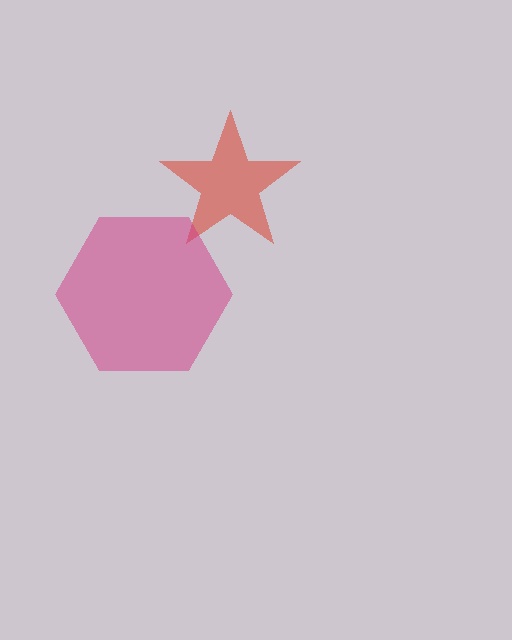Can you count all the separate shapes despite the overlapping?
Yes, there are 2 separate shapes.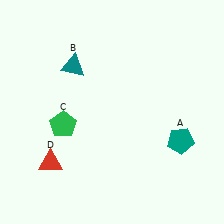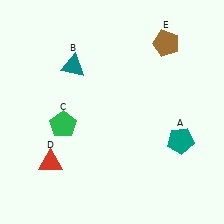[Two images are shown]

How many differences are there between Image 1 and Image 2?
There is 1 difference between the two images.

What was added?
A brown pentagon (E) was added in Image 2.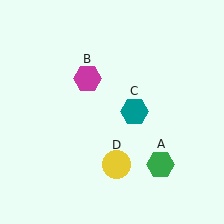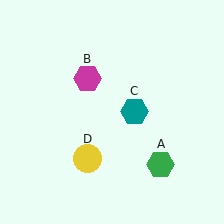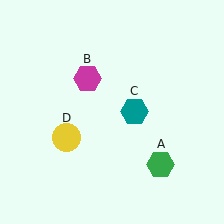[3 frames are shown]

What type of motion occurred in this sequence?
The yellow circle (object D) rotated clockwise around the center of the scene.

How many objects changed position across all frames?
1 object changed position: yellow circle (object D).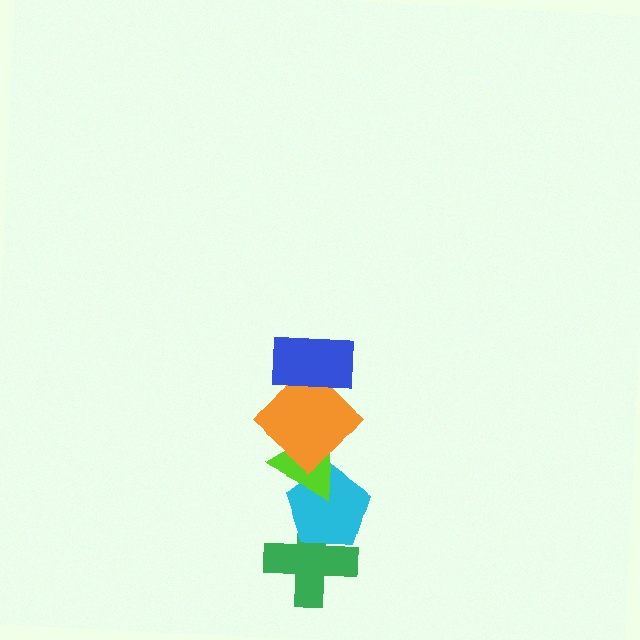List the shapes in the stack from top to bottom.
From top to bottom: the blue rectangle, the orange diamond, the lime triangle, the cyan pentagon, the green cross.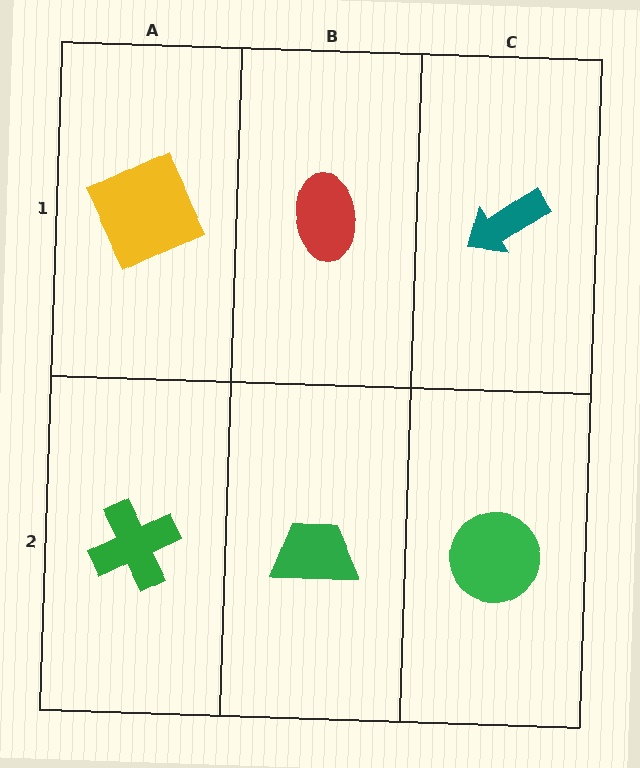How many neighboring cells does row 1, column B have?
3.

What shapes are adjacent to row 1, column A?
A green cross (row 2, column A), a red ellipse (row 1, column B).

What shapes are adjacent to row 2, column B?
A red ellipse (row 1, column B), a green cross (row 2, column A), a green circle (row 2, column C).